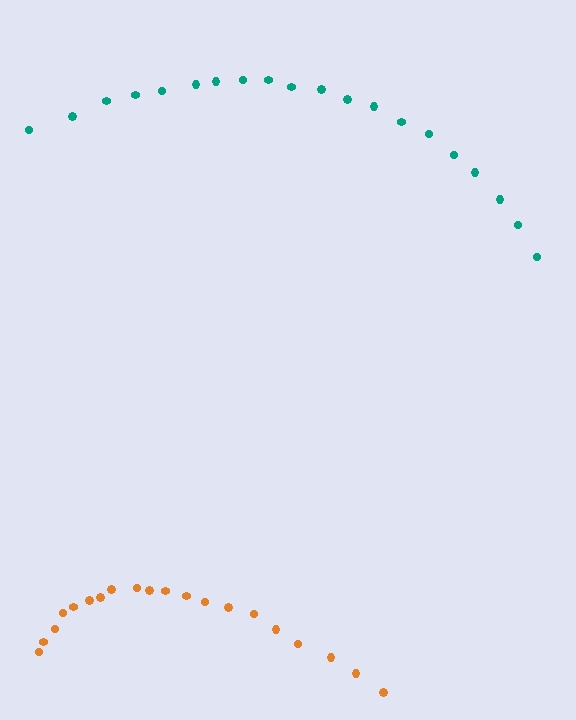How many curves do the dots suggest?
There are 2 distinct paths.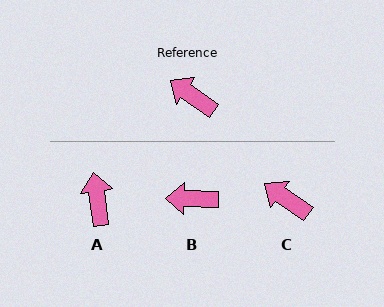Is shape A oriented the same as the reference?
No, it is off by about 47 degrees.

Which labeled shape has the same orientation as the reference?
C.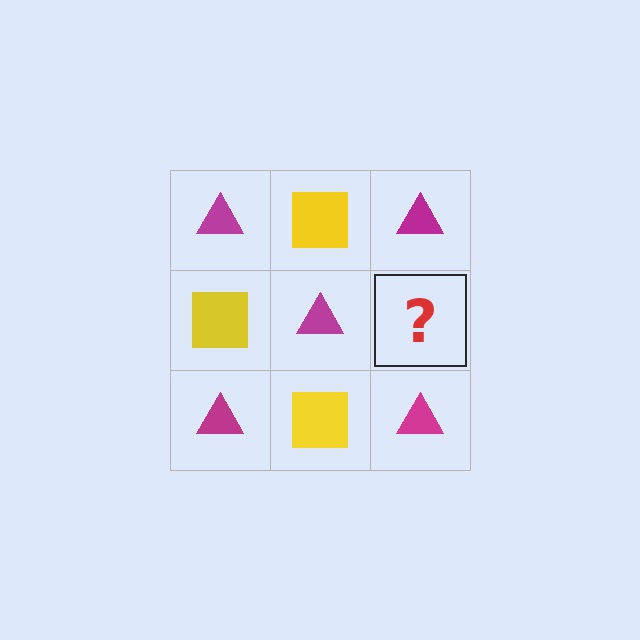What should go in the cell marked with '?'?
The missing cell should contain a yellow square.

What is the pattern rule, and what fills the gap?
The rule is that it alternates magenta triangle and yellow square in a checkerboard pattern. The gap should be filled with a yellow square.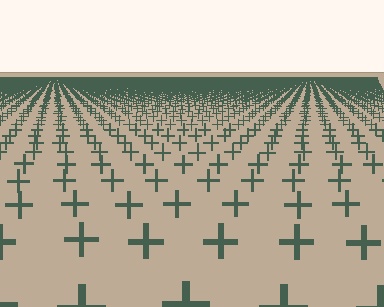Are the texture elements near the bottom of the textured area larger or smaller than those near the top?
Larger. Near the bottom, elements are closer to the viewer and appear at a bigger on-screen size.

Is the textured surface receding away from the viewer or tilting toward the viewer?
The surface is receding away from the viewer. Texture elements get smaller and denser toward the top.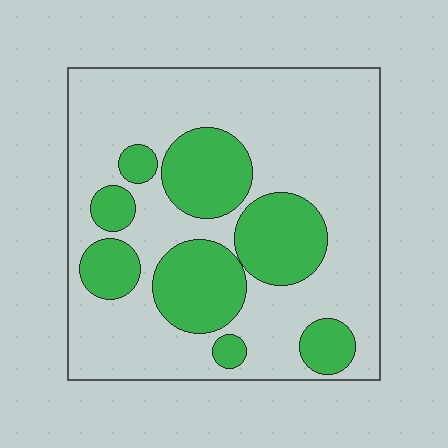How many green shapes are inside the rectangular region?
8.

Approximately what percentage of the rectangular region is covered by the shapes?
Approximately 30%.